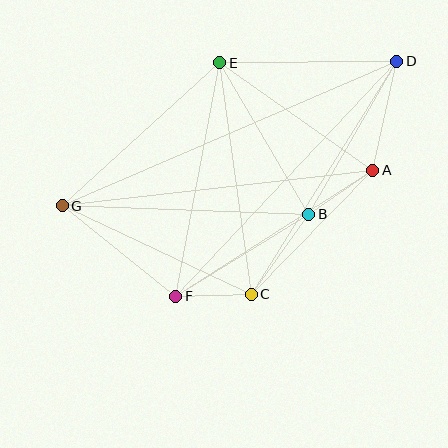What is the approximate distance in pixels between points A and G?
The distance between A and G is approximately 313 pixels.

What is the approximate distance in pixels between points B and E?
The distance between B and E is approximately 176 pixels.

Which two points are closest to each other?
Points C and F are closest to each other.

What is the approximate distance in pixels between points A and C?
The distance between A and C is approximately 174 pixels.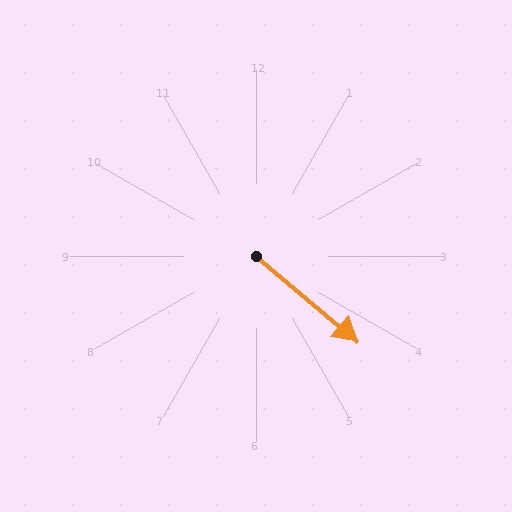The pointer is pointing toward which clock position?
Roughly 4 o'clock.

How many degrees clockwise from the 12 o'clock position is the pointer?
Approximately 130 degrees.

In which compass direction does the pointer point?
Southeast.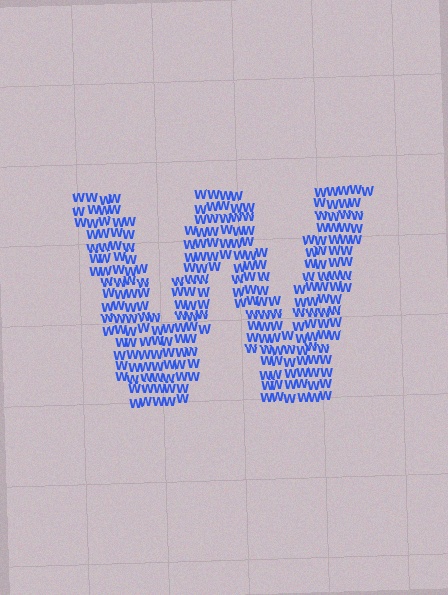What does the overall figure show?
The overall figure shows the letter W.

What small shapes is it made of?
It is made of small letter W's.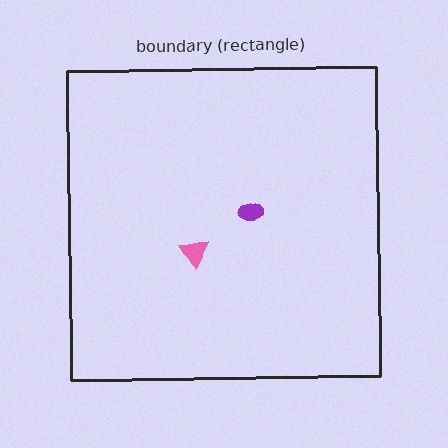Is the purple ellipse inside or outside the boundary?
Inside.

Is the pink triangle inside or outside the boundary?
Inside.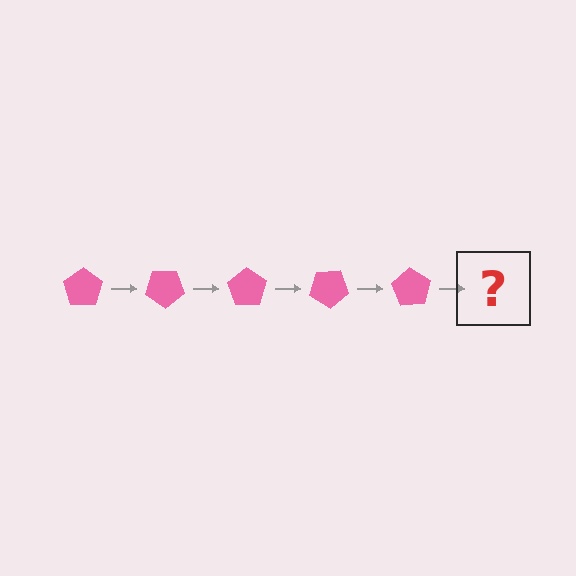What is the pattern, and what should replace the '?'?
The pattern is that the pentagon rotates 35 degrees each step. The '?' should be a pink pentagon rotated 175 degrees.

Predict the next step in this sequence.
The next step is a pink pentagon rotated 175 degrees.